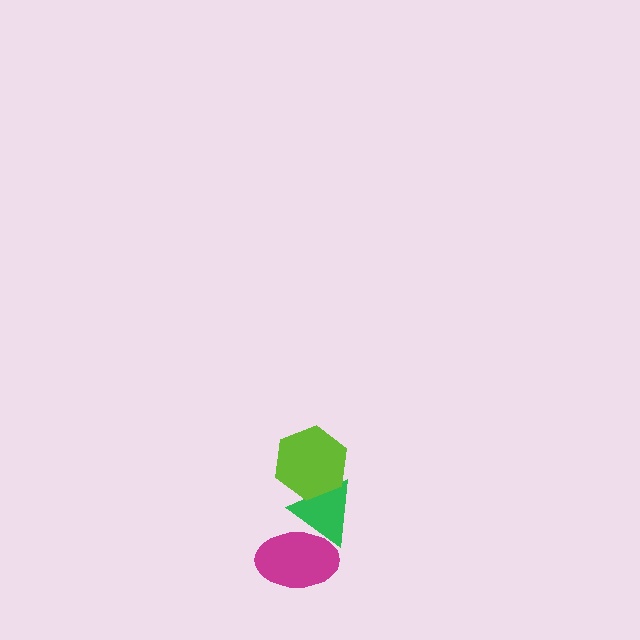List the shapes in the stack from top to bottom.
From top to bottom: the lime hexagon, the green triangle, the magenta ellipse.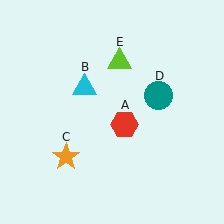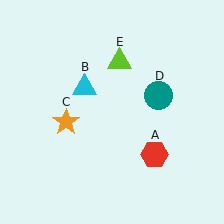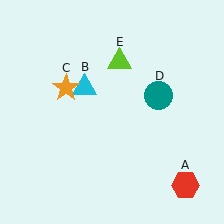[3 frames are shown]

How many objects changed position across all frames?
2 objects changed position: red hexagon (object A), orange star (object C).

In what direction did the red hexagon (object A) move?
The red hexagon (object A) moved down and to the right.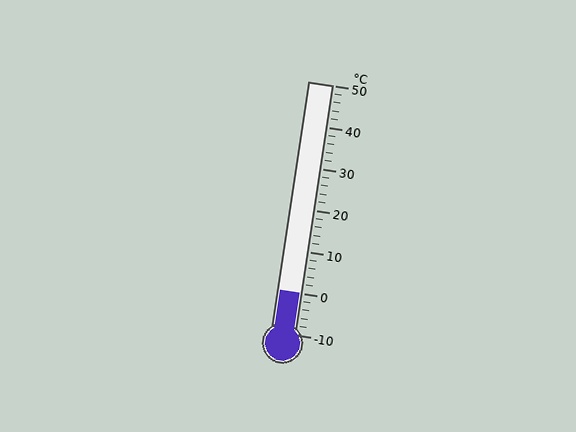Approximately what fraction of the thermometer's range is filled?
The thermometer is filled to approximately 15% of its range.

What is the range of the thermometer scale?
The thermometer scale ranges from -10°C to 50°C.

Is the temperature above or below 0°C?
The temperature is at 0°C.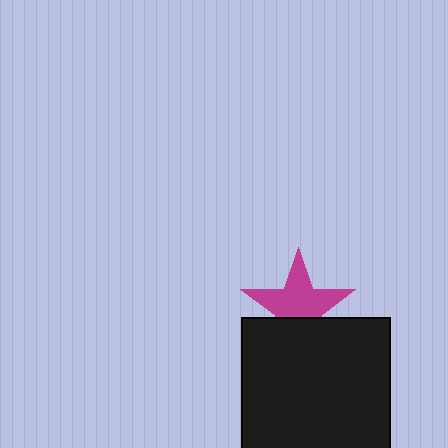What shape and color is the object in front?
The object in front is a black square.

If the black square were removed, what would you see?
You would see the complete magenta star.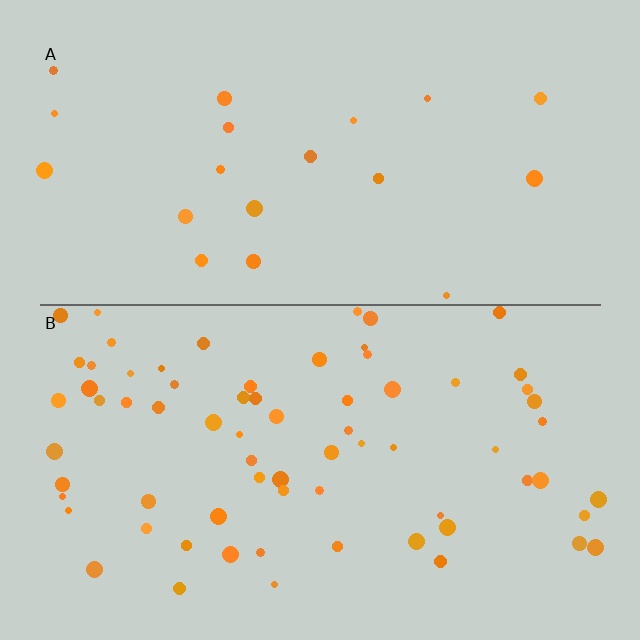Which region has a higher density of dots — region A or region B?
B (the bottom).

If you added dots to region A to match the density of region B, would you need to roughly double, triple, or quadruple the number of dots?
Approximately quadruple.